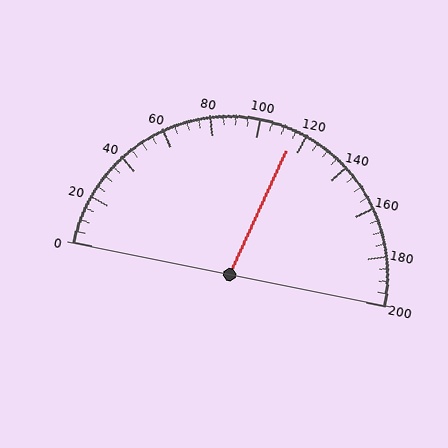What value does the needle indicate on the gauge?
The needle indicates approximately 115.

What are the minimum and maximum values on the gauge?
The gauge ranges from 0 to 200.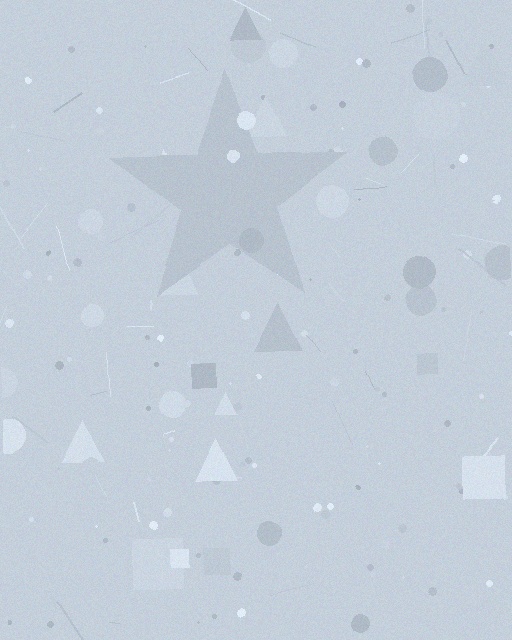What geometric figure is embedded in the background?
A star is embedded in the background.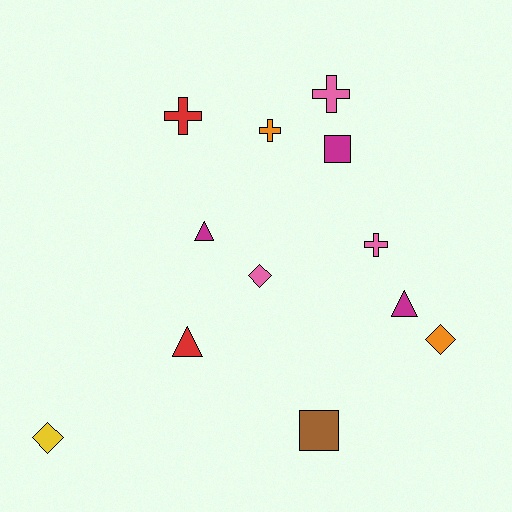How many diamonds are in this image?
There are 3 diamonds.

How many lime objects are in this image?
There are no lime objects.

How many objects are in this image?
There are 12 objects.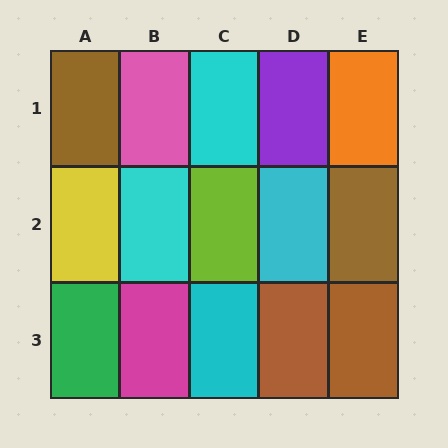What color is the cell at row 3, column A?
Green.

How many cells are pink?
1 cell is pink.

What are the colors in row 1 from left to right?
Brown, pink, cyan, purple, orange.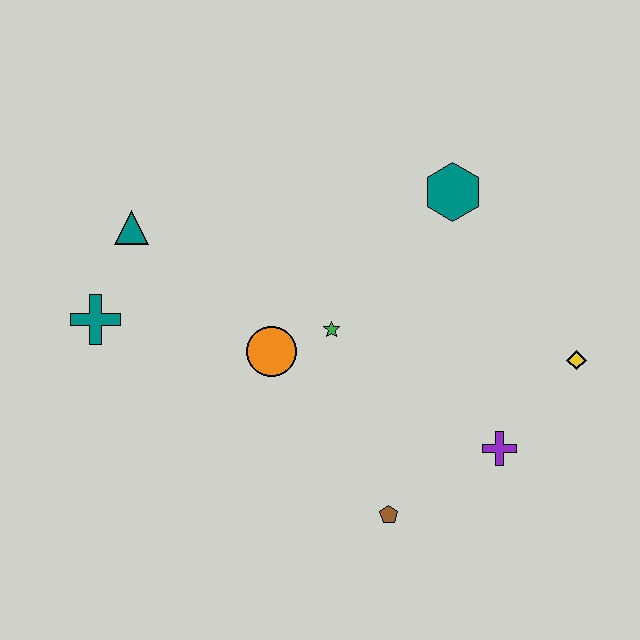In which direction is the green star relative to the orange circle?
The green star is to the right of the orange circle.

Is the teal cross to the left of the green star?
Yes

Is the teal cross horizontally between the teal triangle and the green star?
No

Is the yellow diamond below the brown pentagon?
No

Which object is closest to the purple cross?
The yellow diamond is closest to the purple cross.